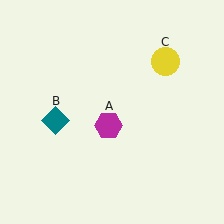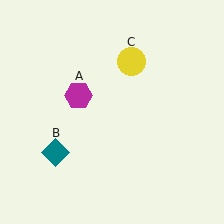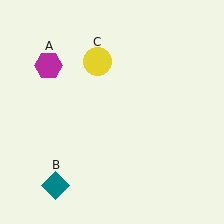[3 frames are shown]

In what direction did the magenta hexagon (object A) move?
The magenta hexagon (object A) moved up and to the left.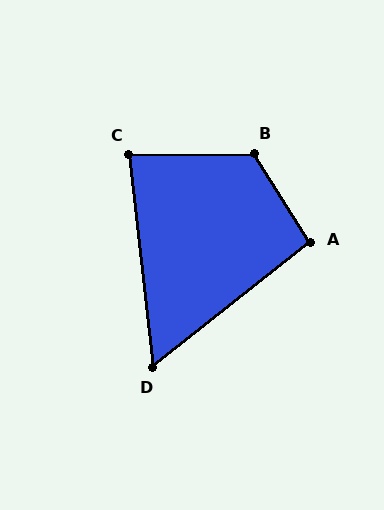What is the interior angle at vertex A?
Approximately 96 degrees (obtuse).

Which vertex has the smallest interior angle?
D, at approximately 58 degrees.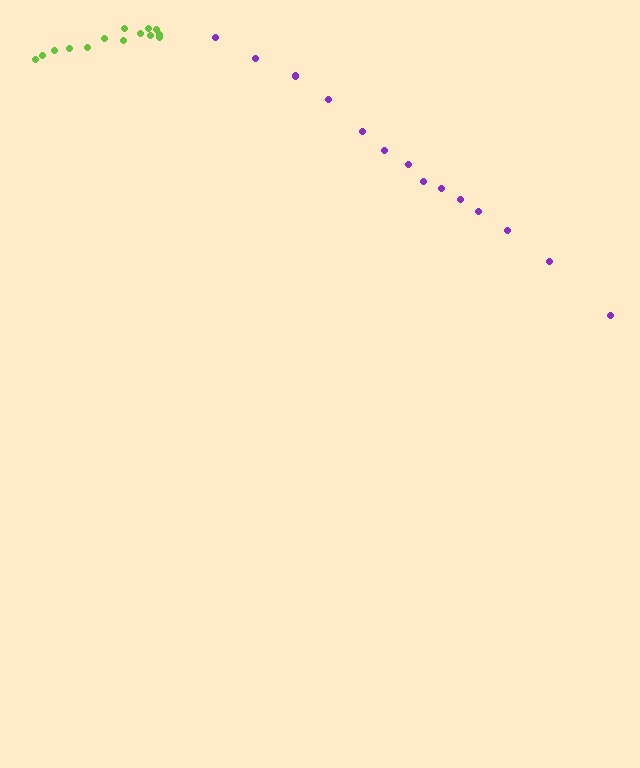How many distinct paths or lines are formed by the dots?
There are 2 distinct paths.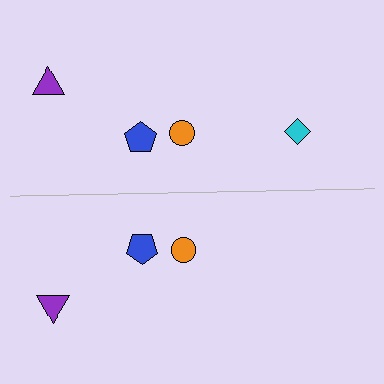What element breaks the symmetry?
A cyan diamond is missing from the bottom side.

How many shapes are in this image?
There are 7 shapes in this image.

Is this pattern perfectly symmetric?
No, the pattern is not perfectly symmetric. A cyan diamond is missing from the bottom side.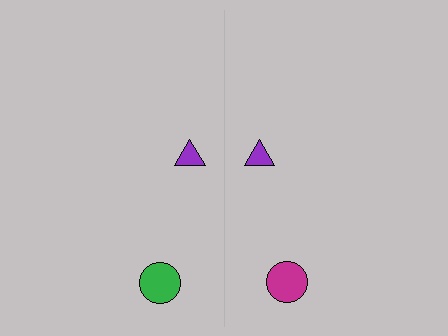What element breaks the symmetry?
The magenta circle on the right side breaks the symmetry — its mirror counterpart is green.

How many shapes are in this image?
There are 4 shapes in this image.